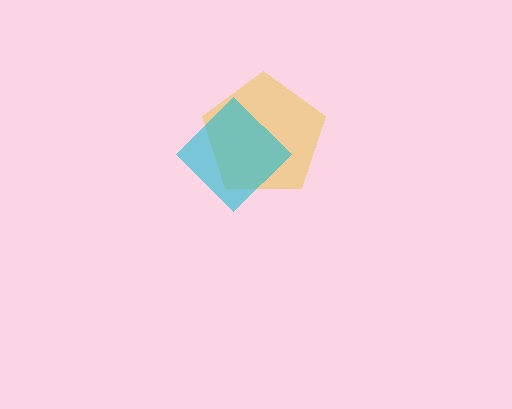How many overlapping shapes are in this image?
There are 2 overlapping shapes in the image.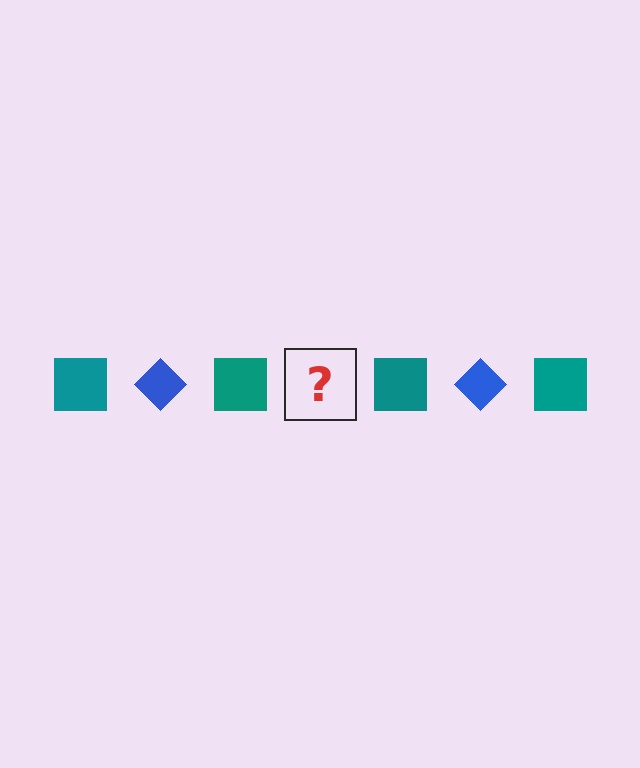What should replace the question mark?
The question mark should be replaced with a blue diamond.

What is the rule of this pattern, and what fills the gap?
The rule is that the pattern alternates between teal square and blue diamond. The gap should be filled with a blue diamond.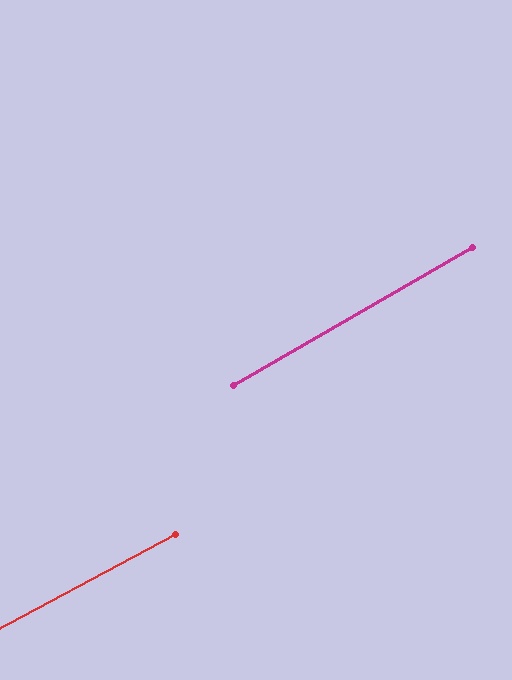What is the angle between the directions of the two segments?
Approximately 2 degrees.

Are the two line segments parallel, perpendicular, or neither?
Parallel — their directions differ by only 1.8°.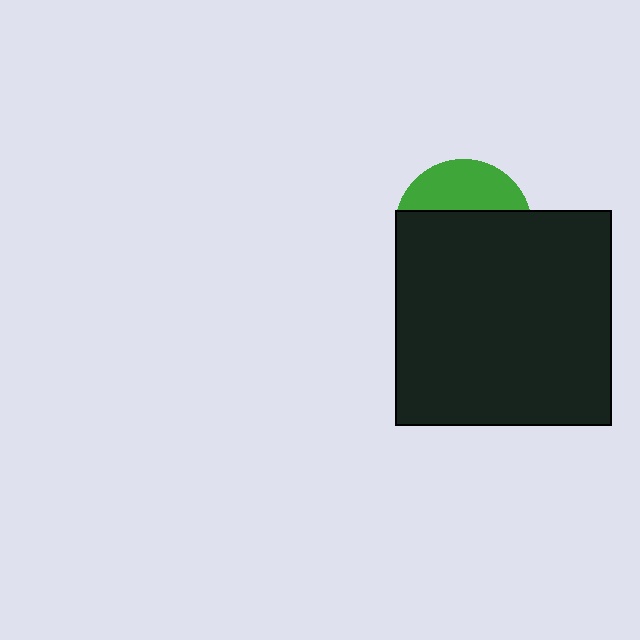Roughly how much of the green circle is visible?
A small part of it is visible (roughly 33%).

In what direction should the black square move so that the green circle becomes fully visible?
The black square should move down. That is the shortest direction to clear the overlap and leave the green circle fully visible.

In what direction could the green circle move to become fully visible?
The green circle could move up. That would shift it out from behind the black square entirely.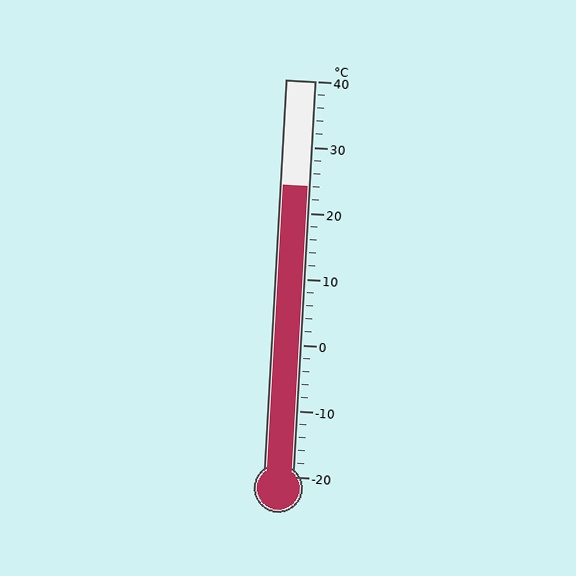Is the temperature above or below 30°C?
The temperature is below 30°C.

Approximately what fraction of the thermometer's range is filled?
The thermometer is filled to approximately 75% of its range.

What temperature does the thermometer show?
The thermometer shows approximately 24°C.